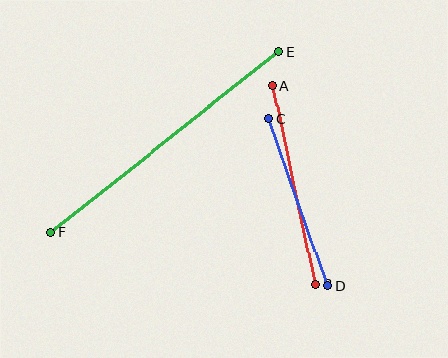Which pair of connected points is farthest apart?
Points E and F are farthest apart.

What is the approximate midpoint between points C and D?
The midpoint is at approximately (298, 202) pixels.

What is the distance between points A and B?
The distance is approximately 204 pixels.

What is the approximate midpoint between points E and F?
The midpoint is at approximately (165, 142) pixels.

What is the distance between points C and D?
The distance is approximately 178 pixels.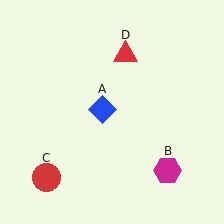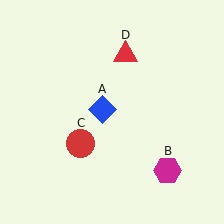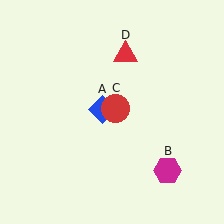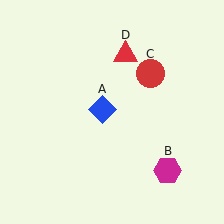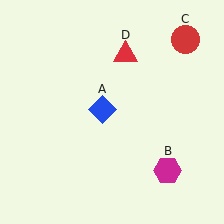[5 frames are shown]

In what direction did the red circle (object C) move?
The red circle (object C) moved up and to the right.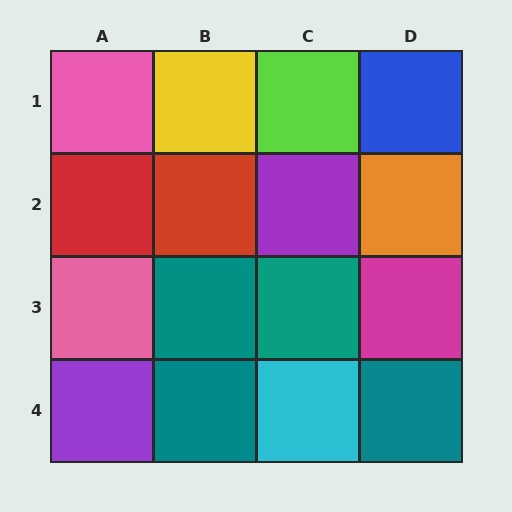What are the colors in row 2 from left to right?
Red, red, purple, orange.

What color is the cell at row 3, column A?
Pink.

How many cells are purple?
2 cells are purple.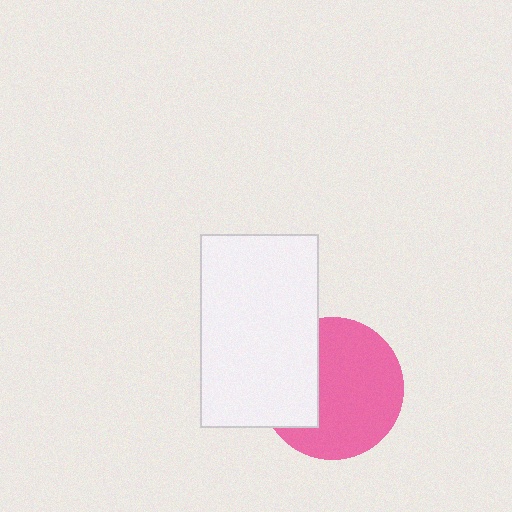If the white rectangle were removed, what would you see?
You would see the complete pink circle.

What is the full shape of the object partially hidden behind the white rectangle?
The partially hidden object is a pink circle.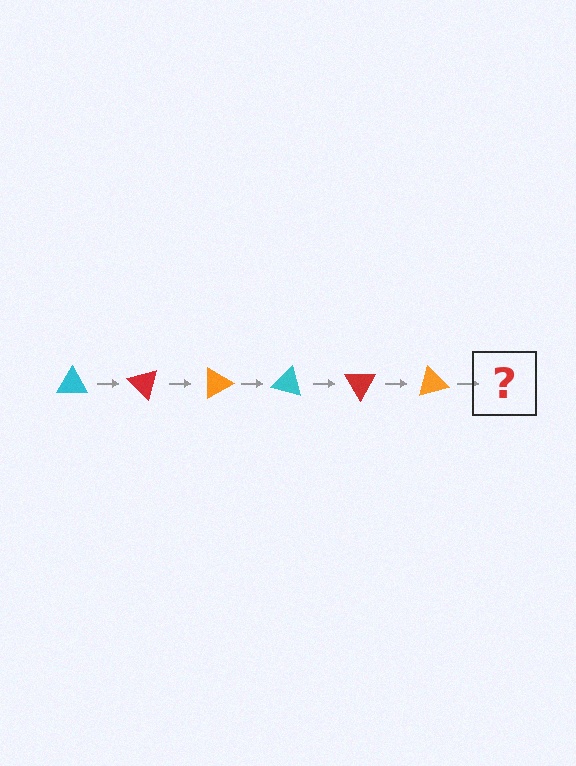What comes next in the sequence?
The next element should be a cyan triangle, rotated 270 degrees from the start.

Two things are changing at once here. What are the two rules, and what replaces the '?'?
The two rules are that it rotates 45 degrees each step and the color cycles through cyan, red, and orange. The '?' should be a cyan triangle, rotated 270 degrees from the start.